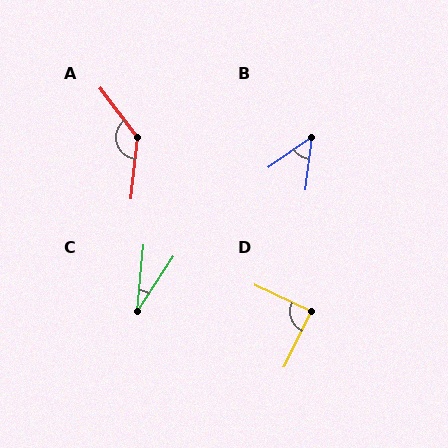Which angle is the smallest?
C, at approximately 28 degrees.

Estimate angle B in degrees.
Approximately 48 degrees.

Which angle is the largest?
A, at approximately 137 degrees.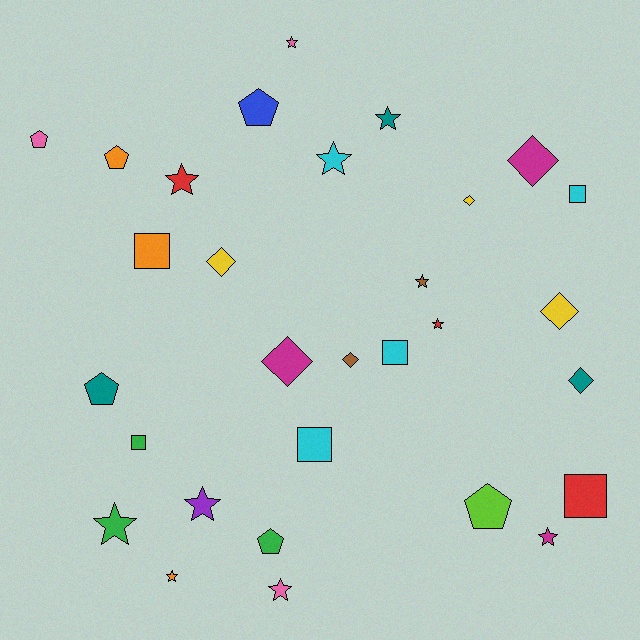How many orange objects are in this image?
There are 3 orange objects.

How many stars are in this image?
There are 11 stars.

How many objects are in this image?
There are 30 objects.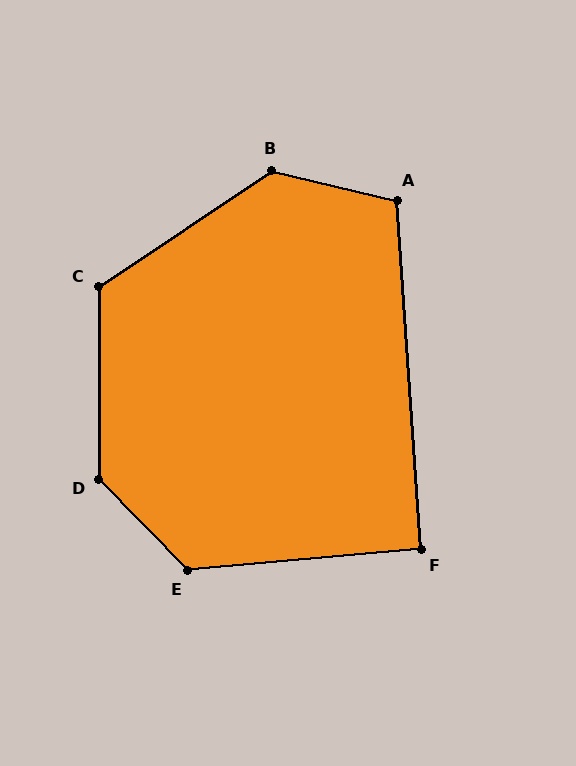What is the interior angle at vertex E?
Approximately 129 degrees (obtuse).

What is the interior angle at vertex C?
Approximately 124 degrees (obtuse).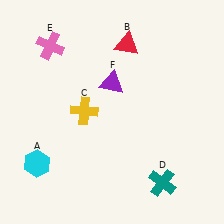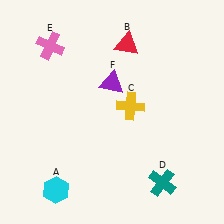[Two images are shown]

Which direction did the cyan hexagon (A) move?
The cyan hexagon (A) moved down.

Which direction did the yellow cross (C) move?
The yellow cross (C) moved right.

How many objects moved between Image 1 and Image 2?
2 objects moved between the two images.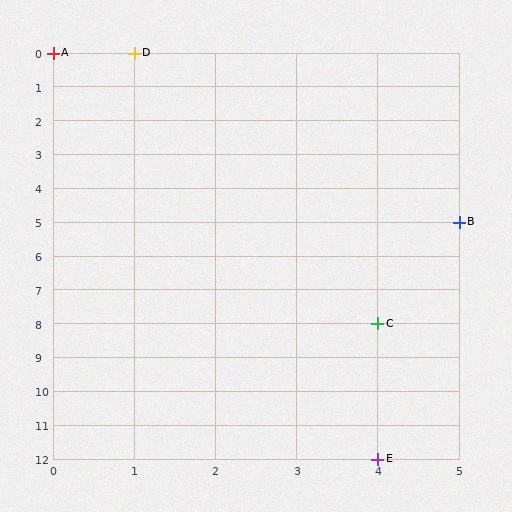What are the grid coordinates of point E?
Point E is at grid coordinates (4, 12).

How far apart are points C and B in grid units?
Points C and B are 1 column and 3 rows apart (about 3.2 grid units diagonally).